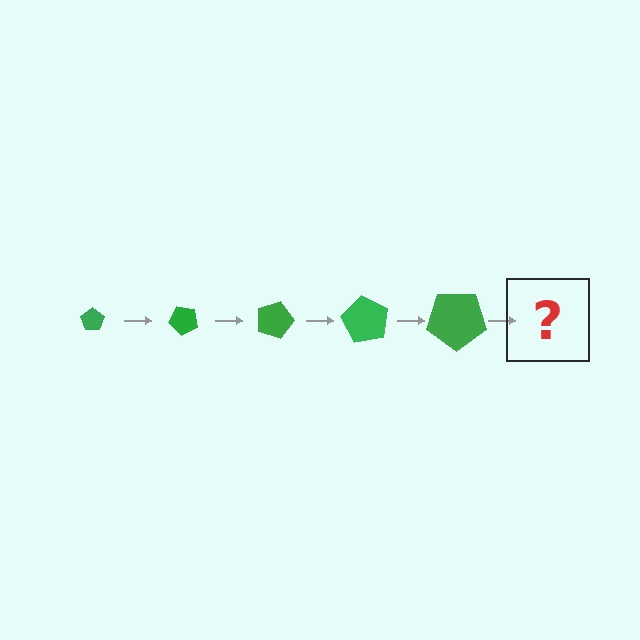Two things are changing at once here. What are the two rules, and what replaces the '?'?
The two rules are that the pentagon grows larger each step and it rotates 45 degrees each step. The '?' should be a pentagon, larger than the previous one and rotated 225 degrees from the start.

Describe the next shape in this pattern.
It should be a pentagon, larger than the previous one and rotated 225 degrees from the start.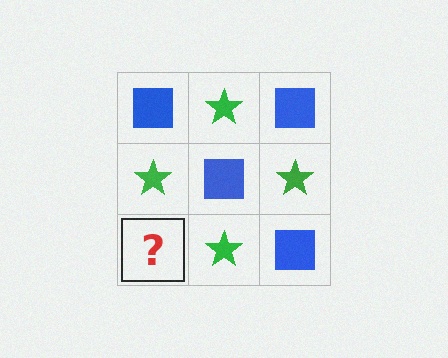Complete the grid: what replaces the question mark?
The question mark should be replaced with a blue square.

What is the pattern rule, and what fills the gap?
The rule is that it alternates blue square and green star in a checkerboard pattern. The gap should be filled with a blue square.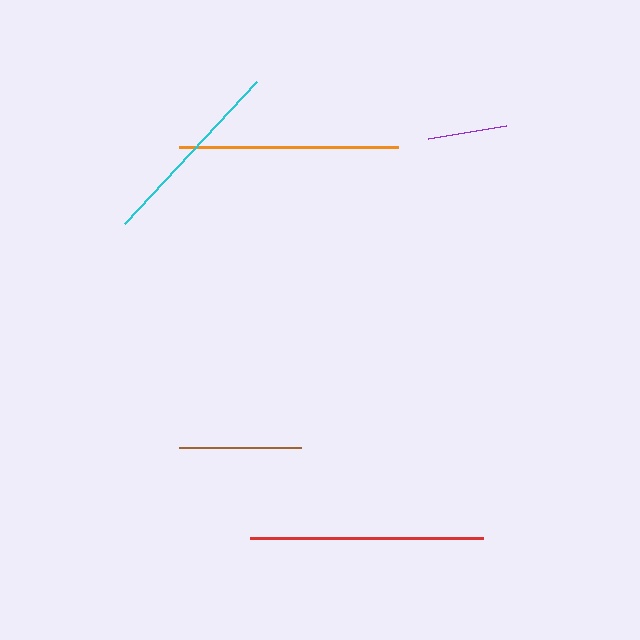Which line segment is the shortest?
The purple line is the shortest at approximately 79 pixels.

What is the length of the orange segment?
The orange segment is approximately 219 pixels long.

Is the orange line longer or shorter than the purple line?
The orange line is longer than the purple line.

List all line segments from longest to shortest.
From longest to shortest: red, orange, cyan, brown, purple.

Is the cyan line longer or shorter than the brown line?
The cyan line is longer than the brown line.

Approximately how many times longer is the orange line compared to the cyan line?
The orange line is approximately 1.1 times the length of the cyan line.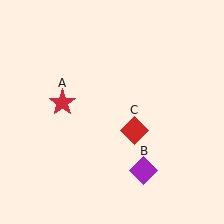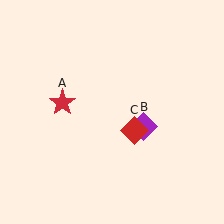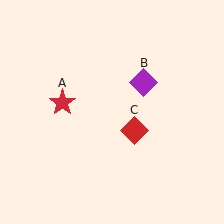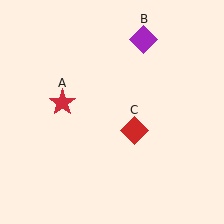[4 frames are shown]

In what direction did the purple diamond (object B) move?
The purple diamond (object B) moved up.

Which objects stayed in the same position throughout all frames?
Red star (object A) and red diamond (object C) remained stationary.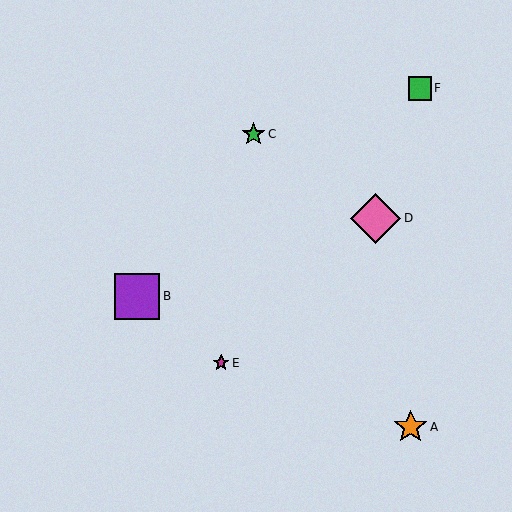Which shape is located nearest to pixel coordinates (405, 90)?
The green square (labeled F) at (420, 88) is nearest to that location.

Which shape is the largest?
The pink diamond (labeled D) is the largest.